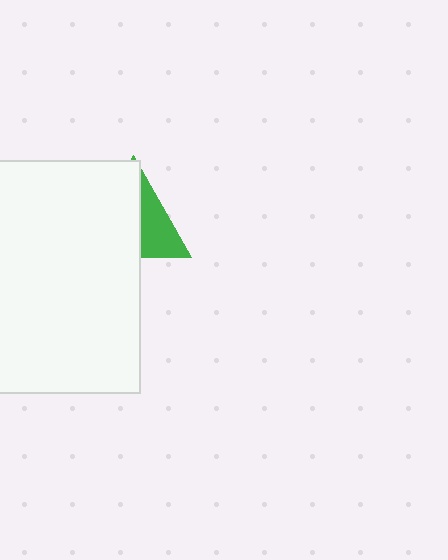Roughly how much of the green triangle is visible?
A small part of it is visible (roughly 37%).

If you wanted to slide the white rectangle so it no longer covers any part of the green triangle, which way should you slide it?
Slide it left — that is the most direct way to separate the two shapes.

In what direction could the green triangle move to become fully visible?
The green triangle could move right. That would shift it out from behind the white rectangle entirely.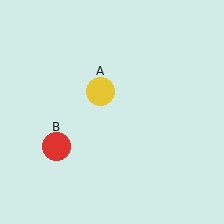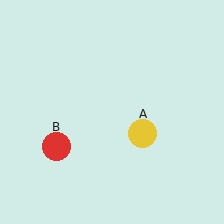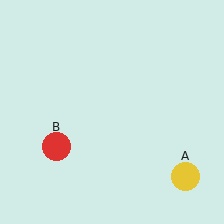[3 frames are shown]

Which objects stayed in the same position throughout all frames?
Red circle (object B) remained stationary.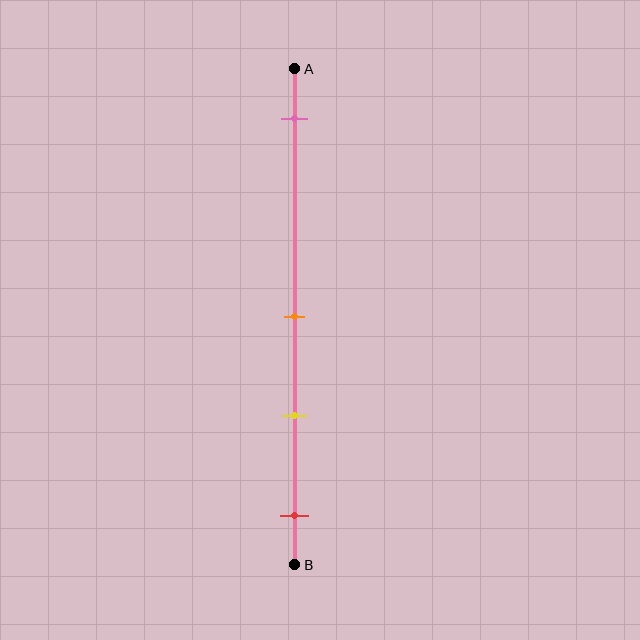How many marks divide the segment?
There are 4 marks dividing the segment.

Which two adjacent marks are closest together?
The orange and yellow marks are the closest adjacent pair.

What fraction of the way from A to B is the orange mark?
The orange mark is approximately 50% (0.5) of the way from A to B.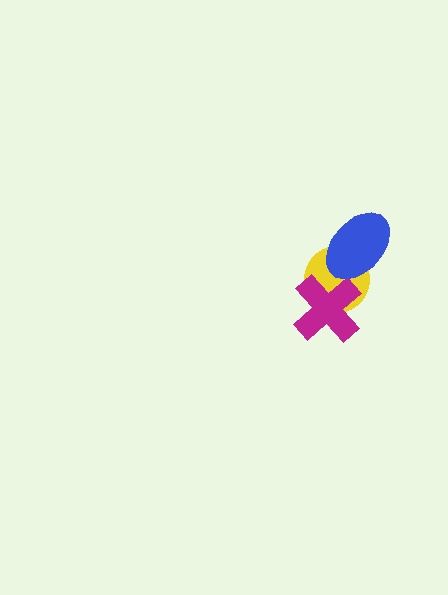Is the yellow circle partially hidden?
Yes, it is partially covered by another shape.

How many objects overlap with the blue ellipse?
1 object overlaps with the blue ellipse.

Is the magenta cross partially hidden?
No, no other shape covers it.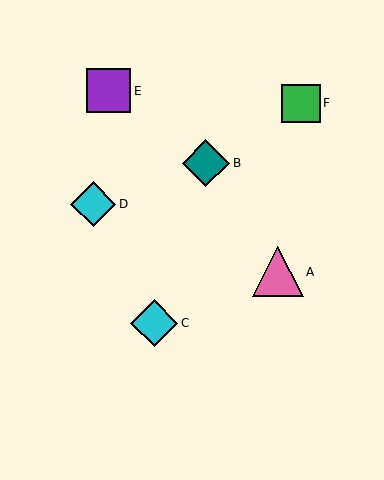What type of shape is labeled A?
Shape A is a pink triangle.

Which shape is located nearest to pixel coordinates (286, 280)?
The pink triangle (labeled A) at (278, 272) is nearest to that location.